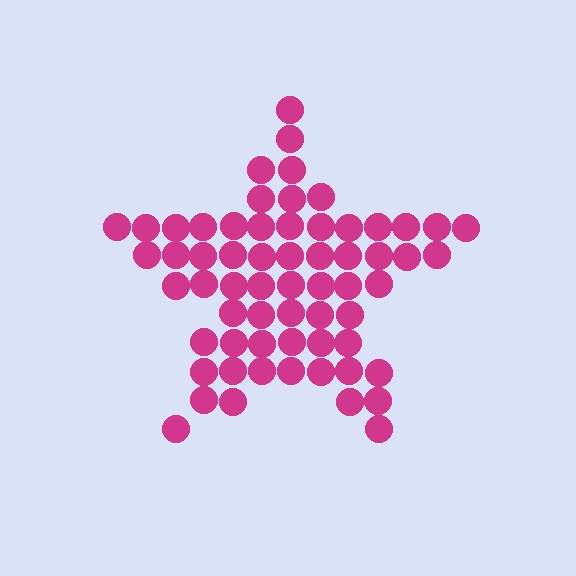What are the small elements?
The small elements are circles.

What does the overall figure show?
The overall figure shows a star.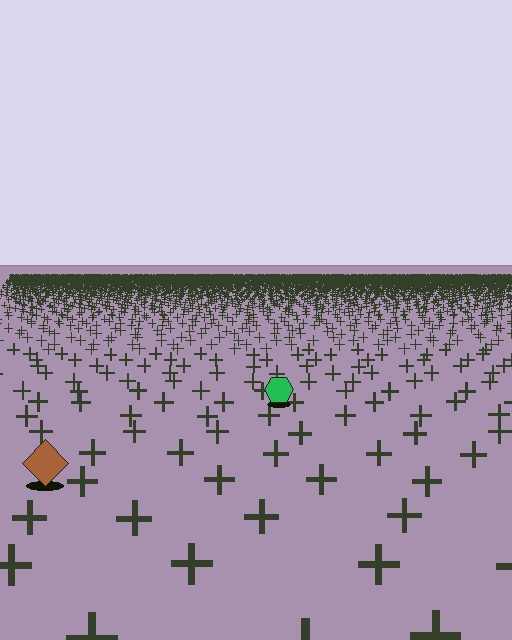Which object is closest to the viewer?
The brown diamond is closest. The texture marks near it are larger and more spread out.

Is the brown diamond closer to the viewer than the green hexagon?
Yes. The brown diamond is closer — you can tell from the texture gradient: the ground texture is coarser near it.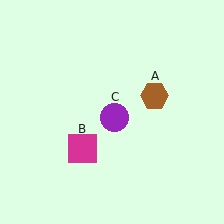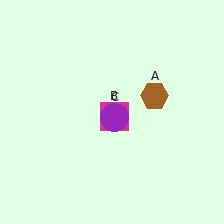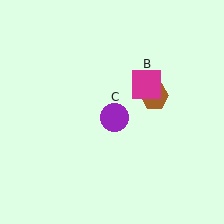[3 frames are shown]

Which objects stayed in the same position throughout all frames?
Brown hexagon (object A) and purple circle (object C) remained stationary.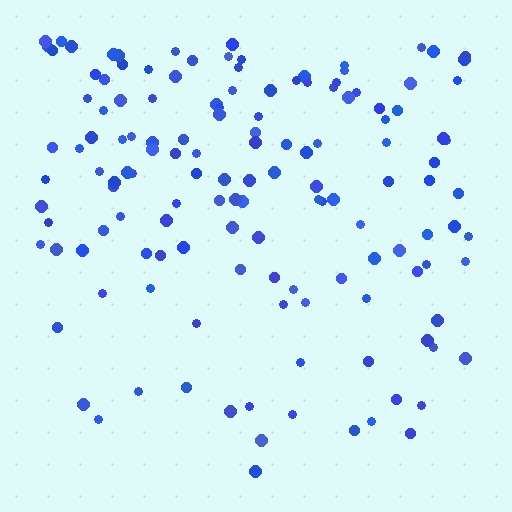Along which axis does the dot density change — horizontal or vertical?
Vertical.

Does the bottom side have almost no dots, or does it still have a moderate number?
Still a moderate number, just noticeably fewer than the top.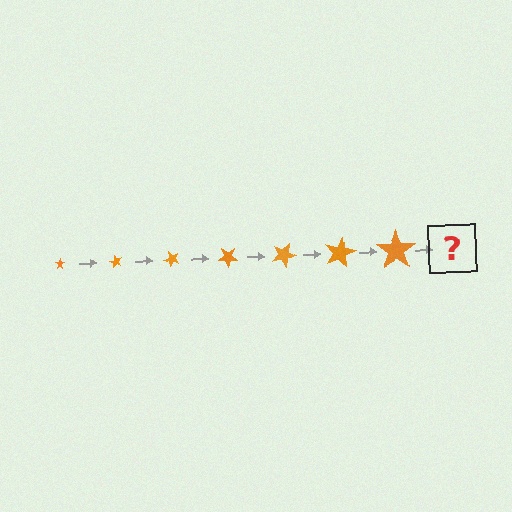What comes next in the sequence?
The next element should be a star, larger than the previous one and rotated 420 degrees from the start.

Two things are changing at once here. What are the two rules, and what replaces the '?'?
The two rules are that the star grows larger each step and it rotates 60 degrees each step. The '?' should be a star, larger than the previous one and rotated 420 degrees from the start.